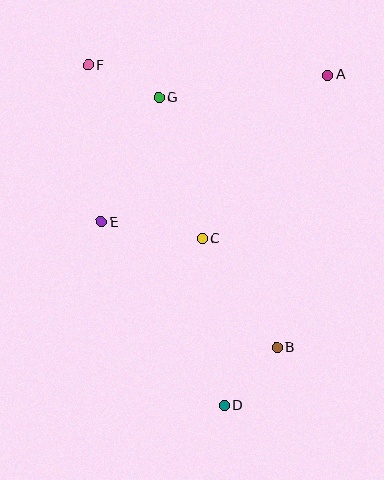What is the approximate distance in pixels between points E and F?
The distance between E and F is approximately 157 pixels.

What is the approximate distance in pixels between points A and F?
The distance between A and F is approximately 240 pixels.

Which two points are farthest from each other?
Points D and F are farthest from each other.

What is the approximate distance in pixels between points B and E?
The distance between B and E is approximately 216 pixels.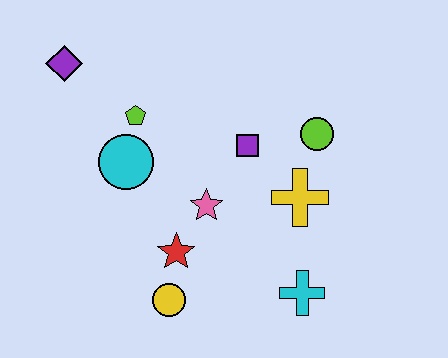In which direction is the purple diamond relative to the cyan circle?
The purple diamond is above the cyan circle.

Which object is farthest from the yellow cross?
The purple diamond is farthest from the yellow cross.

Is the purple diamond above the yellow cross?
Yes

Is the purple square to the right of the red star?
Yes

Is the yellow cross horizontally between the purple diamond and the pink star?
No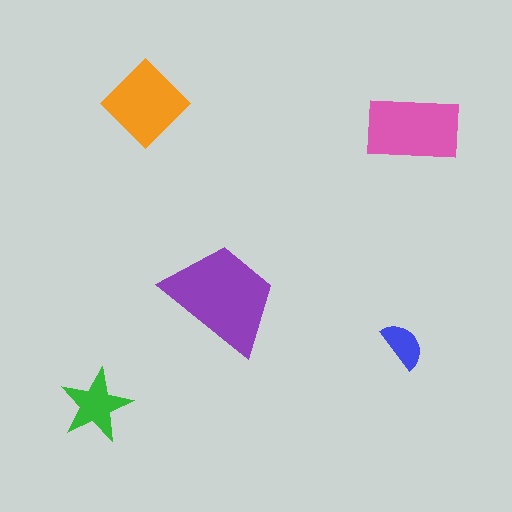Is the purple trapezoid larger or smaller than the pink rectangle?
Larger.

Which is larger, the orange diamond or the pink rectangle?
The pink rectangle.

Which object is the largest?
The purple trapezoid.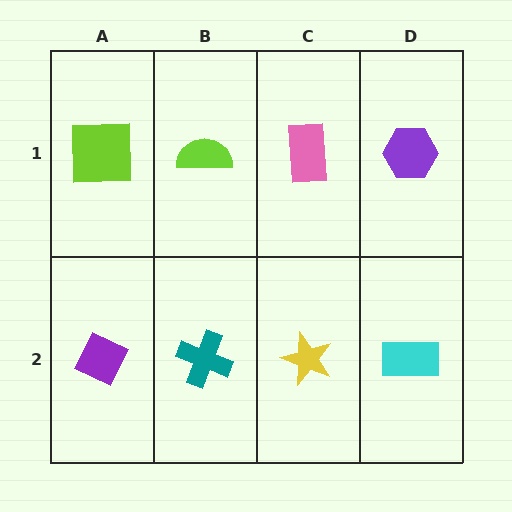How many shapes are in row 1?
4 shapes.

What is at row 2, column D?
A cyan rectangle.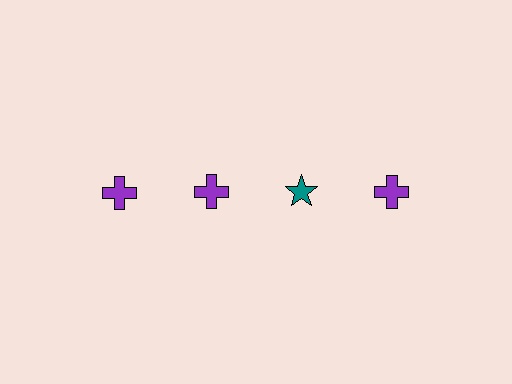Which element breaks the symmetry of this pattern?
The teal star in the top row, center column breaks the symmetry. All other shapes are purple crosses.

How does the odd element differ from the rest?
It differs in both color (teal instead of purple) and shape (star instead of cross).